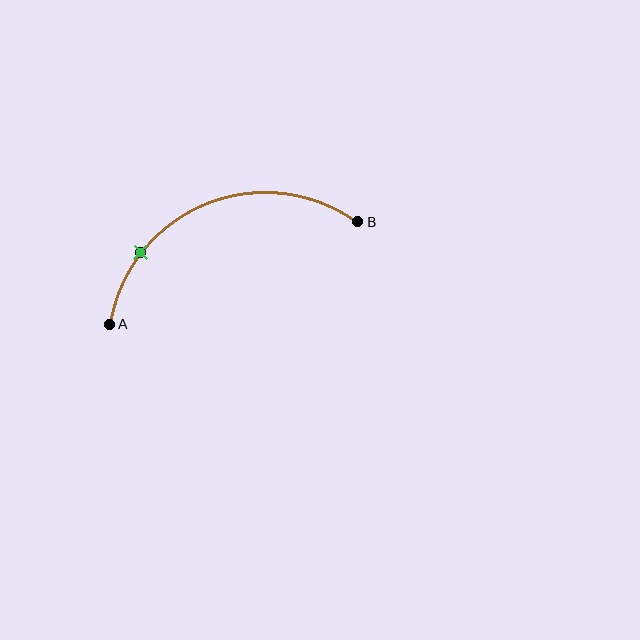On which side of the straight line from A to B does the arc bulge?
The arc bulges above the straight line connecting A and B.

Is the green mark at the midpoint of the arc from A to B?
No. The green mark lies on the arc but is closer to endpoint A. The arc midpoint would be at the point on the curve equidistant along the arc from both A and B.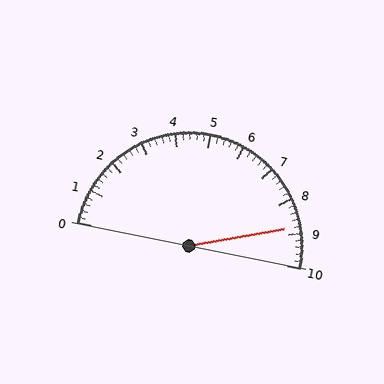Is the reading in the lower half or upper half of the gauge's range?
The reading is in the upper half of the range (0 to 10).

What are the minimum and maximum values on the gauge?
The gauge ranges from 0 to 10.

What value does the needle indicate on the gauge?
The needle indicates approximately 8.8.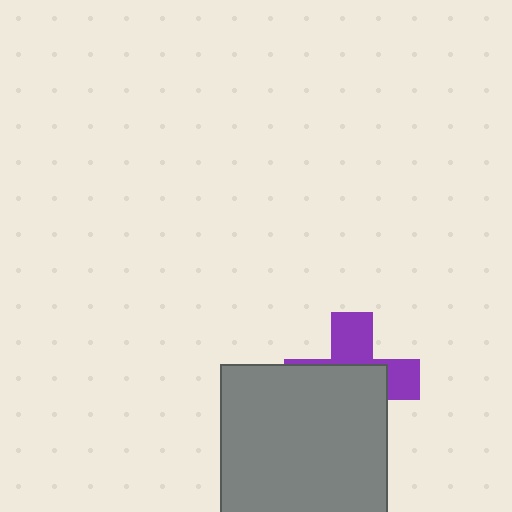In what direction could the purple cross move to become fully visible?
The purple cross could move up. That would shift it out from behind the gray rectangle entirely.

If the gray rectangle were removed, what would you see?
You would see the complete purple cross.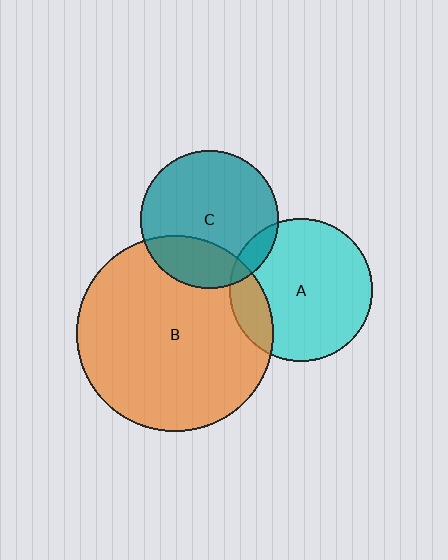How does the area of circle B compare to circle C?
Approximately 2.0 times.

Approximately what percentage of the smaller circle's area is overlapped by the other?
Approximately 10%.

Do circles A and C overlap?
Yes.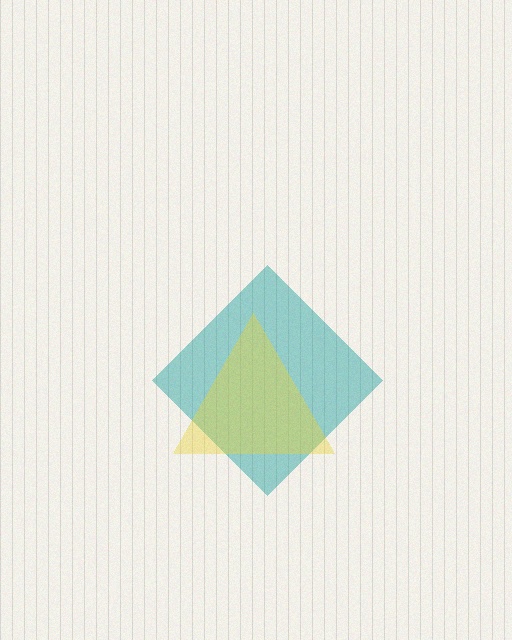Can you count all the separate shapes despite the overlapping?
Yes, there are 2 separate shapes.